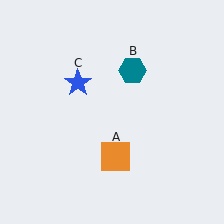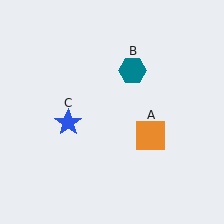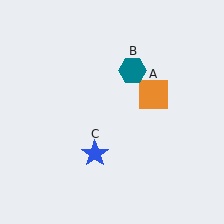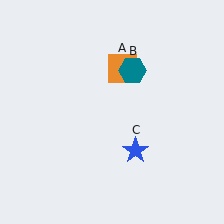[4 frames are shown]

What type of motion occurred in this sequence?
The orange square (object A), blue star (object C) rotated counterclockwise around the center of the scene.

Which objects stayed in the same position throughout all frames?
Teal hexagon (object B) remained stationary.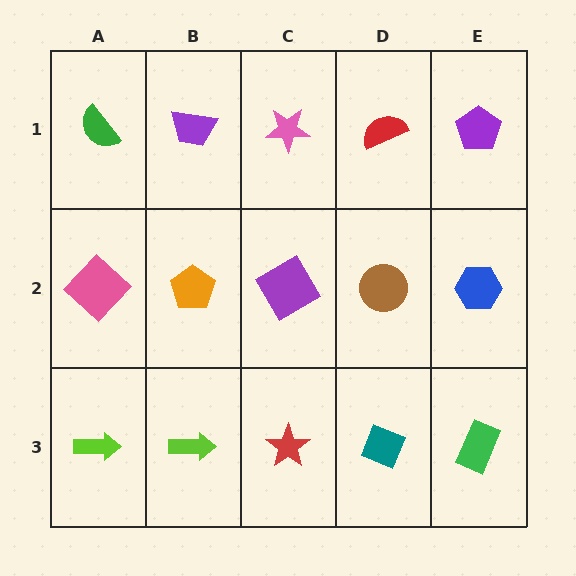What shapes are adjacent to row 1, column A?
A pink diamond (row 2, column A), a purple trapezoid (row 1, column B).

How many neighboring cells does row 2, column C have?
4.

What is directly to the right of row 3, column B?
A red star.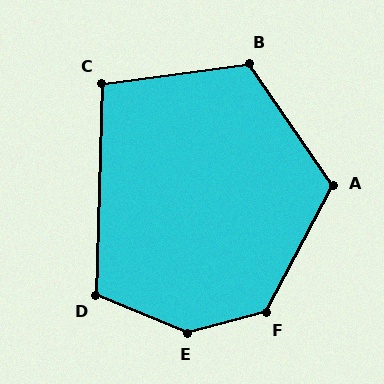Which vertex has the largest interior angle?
E, at approximately 143 degrees.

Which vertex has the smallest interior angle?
C, at approximately 99 degrees.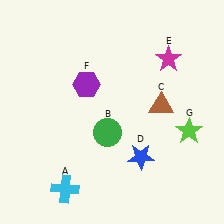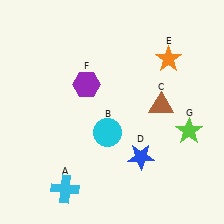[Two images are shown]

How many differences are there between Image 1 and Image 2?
There are 2 differences between the two images.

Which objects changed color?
B changed from green to cyan. E changed from magenta to orange.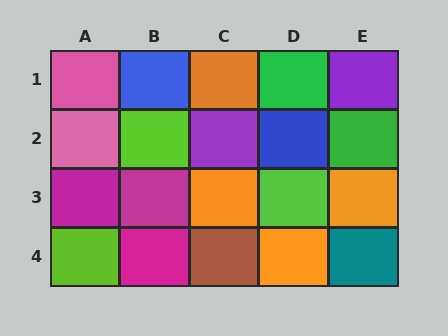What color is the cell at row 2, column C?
Purple.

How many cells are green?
2 cells are green.